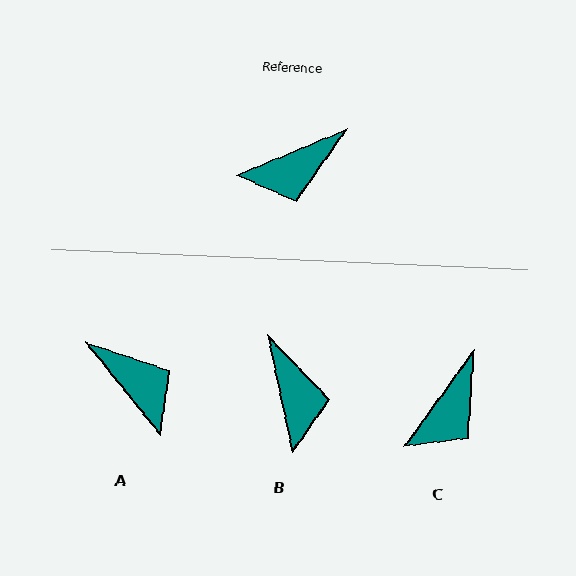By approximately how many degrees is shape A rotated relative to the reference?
Approximately 107 degrees counter-clockwise.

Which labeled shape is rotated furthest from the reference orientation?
A, about 107 degrees away.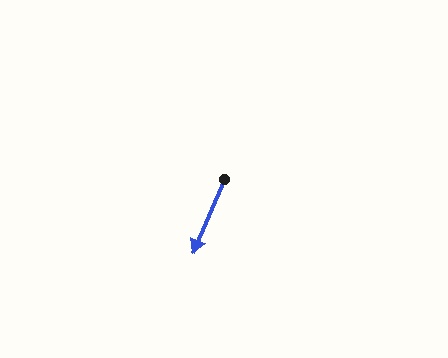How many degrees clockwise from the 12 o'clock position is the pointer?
Approximately 203 degrees.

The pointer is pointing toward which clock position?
Roughly 7 o'clock.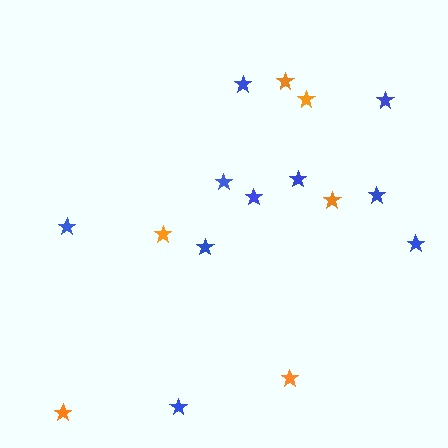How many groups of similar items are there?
There are 2 groups: one group of orange stars (6) and one group of blue stars (10).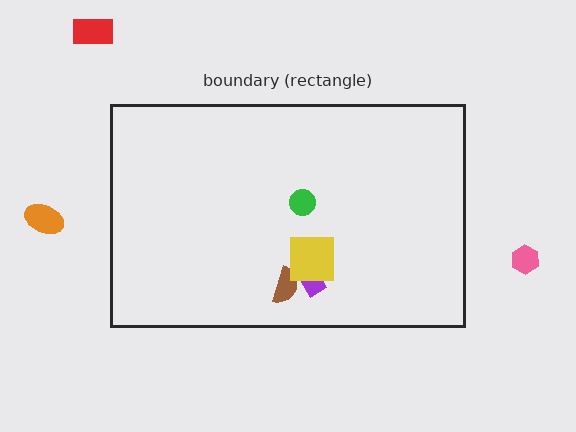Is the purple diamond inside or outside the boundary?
Inside.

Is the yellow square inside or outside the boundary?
Inside.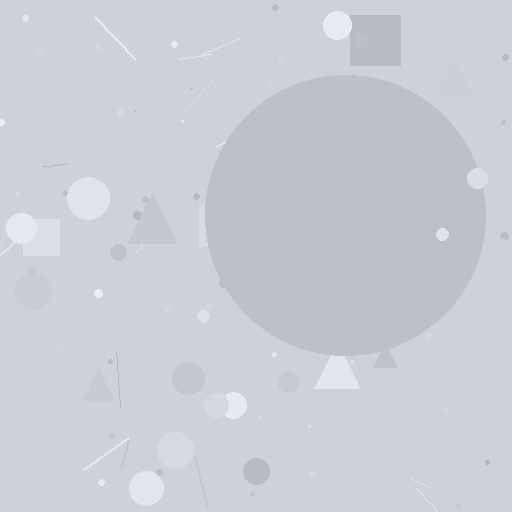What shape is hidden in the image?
A circle is hidden in the image.